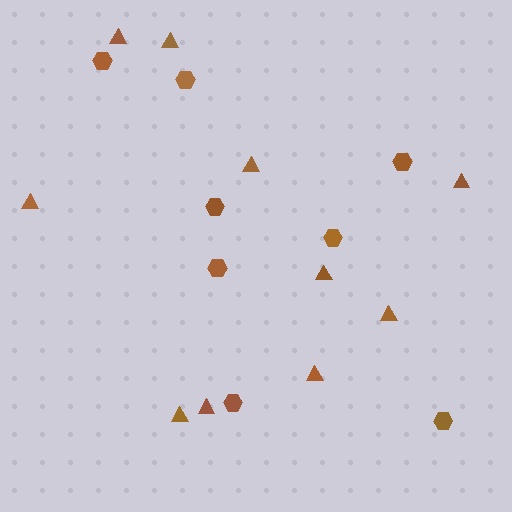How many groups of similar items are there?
There are 2 groups: one group of hexagons (8) and one group of triangles (10).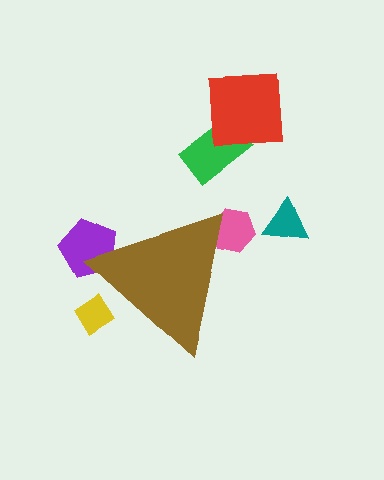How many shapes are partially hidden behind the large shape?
3 shapes are partially hidden.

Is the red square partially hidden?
No, the red square is fully visible.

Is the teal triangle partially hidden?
No, the teal triangle is fully visible.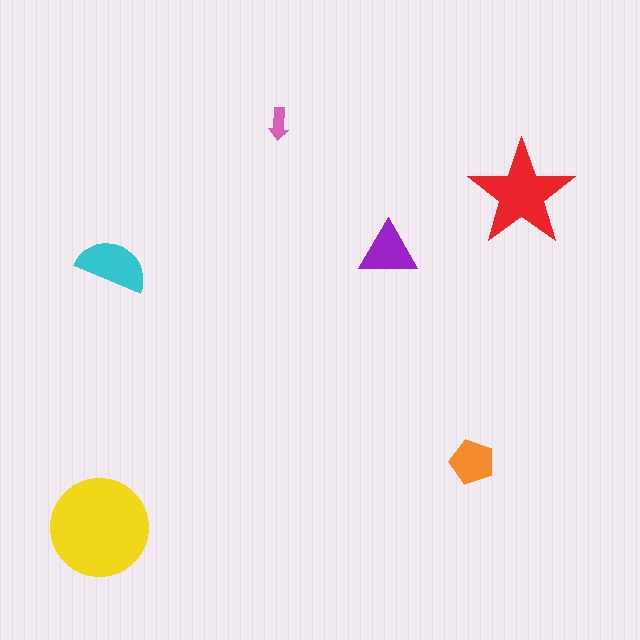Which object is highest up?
The pink arrow is topmost.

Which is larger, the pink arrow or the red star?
The red star.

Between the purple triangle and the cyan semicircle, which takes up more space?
The cyan semicircle.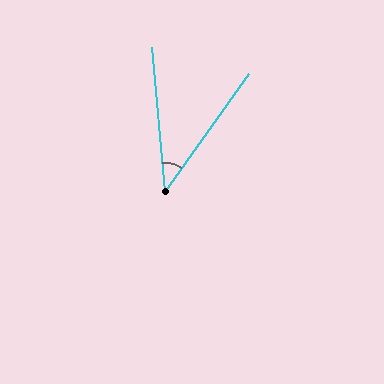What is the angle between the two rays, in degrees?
Approximately 41 degrees.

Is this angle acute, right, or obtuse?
It is acute.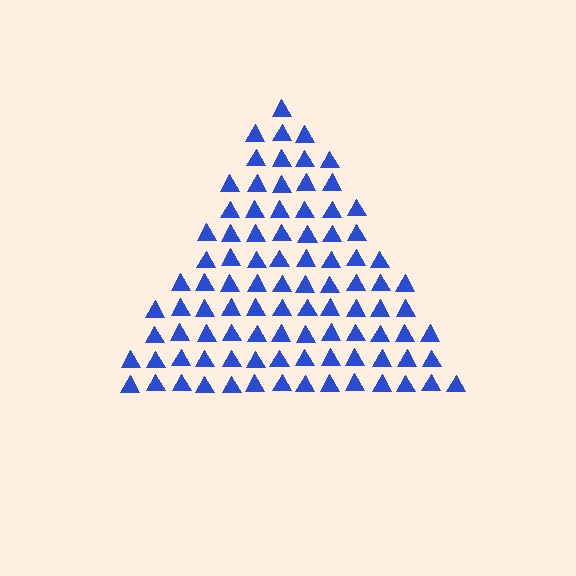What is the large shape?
The large shape is a triangle.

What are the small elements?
The small elements are triangles.